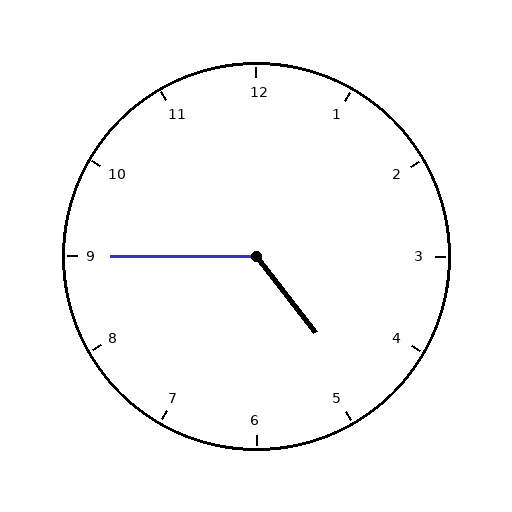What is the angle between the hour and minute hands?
Approximately 128 degrees.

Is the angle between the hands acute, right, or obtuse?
It is obtuse.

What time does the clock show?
4:45.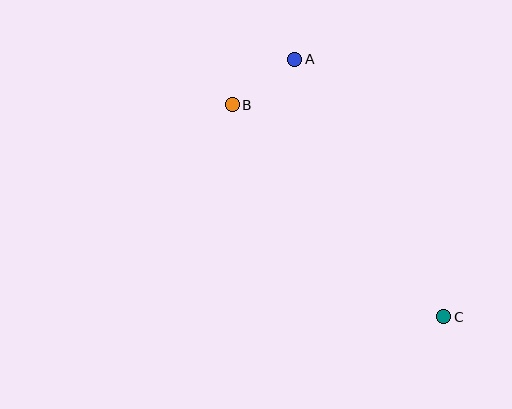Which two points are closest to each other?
Points A and B are closest to each other.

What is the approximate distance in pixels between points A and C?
The distance between A and C is approximately 297 pixels.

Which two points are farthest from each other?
Points B and C are farthest from each other.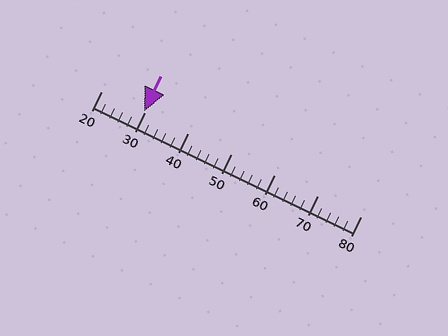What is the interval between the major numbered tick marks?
The major tick marks are spaced 10 units apart.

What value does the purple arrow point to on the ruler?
The purple arrow points to approximately 30.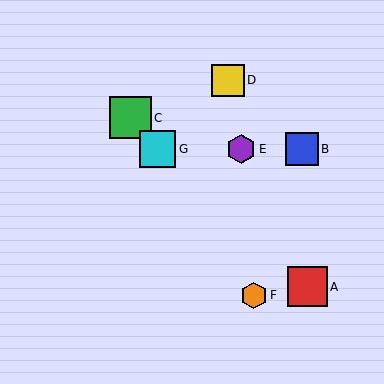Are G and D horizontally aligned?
No, G is at y≈149 and D is at y≈80.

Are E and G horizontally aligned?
Yes, both are at y≈149.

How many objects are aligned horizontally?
3 objects (B, E, G) are aligned horizontally.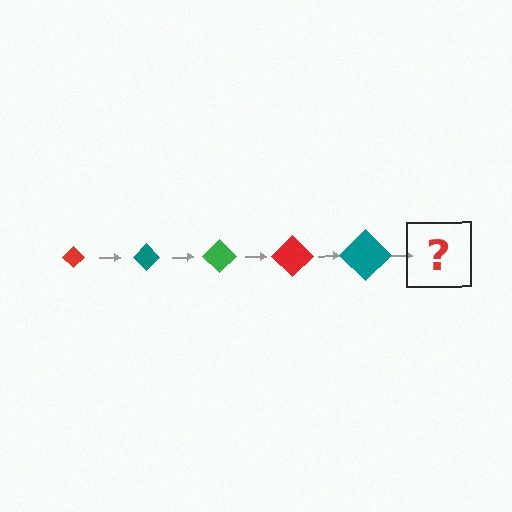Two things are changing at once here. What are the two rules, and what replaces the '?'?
The two rules are that the diamond grows larger each step and the color cycles through red, teal, and green. The '?' should be a green diamond, larger than the previous one.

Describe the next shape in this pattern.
It should be a green diamond, larger than the previous one.